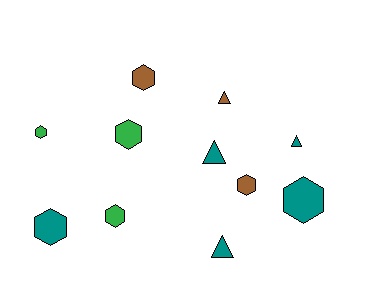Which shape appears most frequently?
Hexagon, with 7 objects.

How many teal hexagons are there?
There are 2 teal hexagons.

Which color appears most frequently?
Teal, with 5 objects.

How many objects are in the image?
There are 11 objects.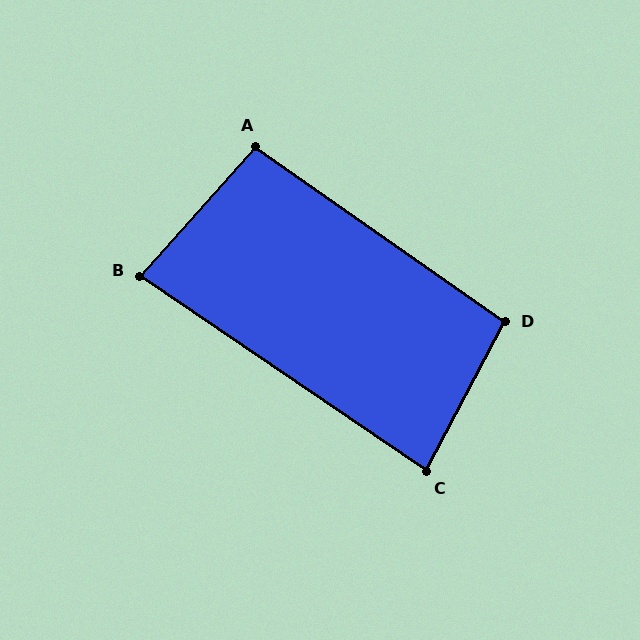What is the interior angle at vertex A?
Approximately 97 degrees (obtuse).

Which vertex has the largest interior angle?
D, at approximately 97 degrees.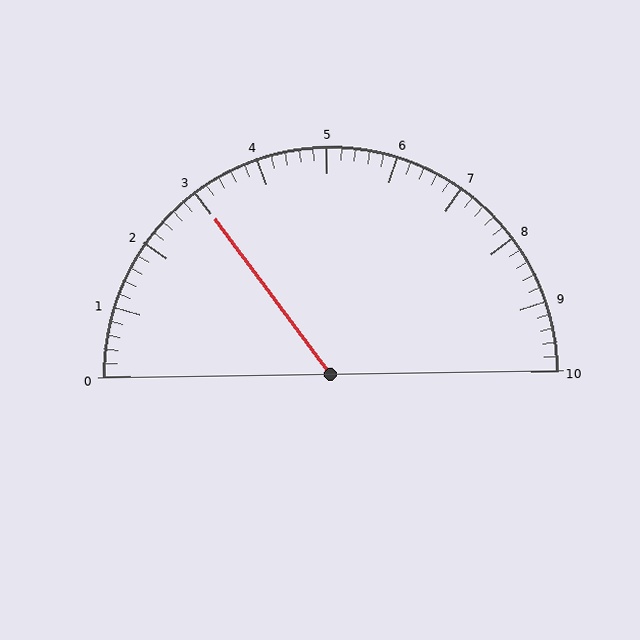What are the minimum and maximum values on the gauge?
The gauge ranges from 0 to 10.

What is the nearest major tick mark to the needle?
The nearest major tick mark is 3.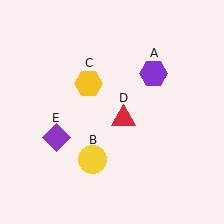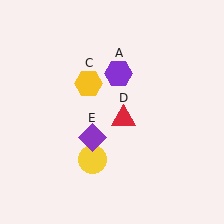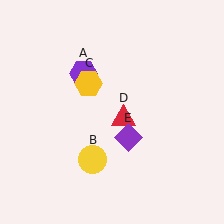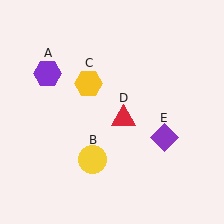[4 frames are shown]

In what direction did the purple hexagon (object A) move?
The purple hexagon (object A) moved left.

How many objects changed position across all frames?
2 objects changed position: purple hexagon (object A), purple diamond (object E).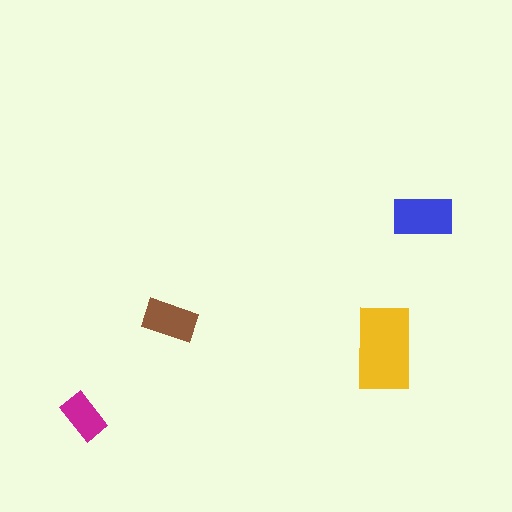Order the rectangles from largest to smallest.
the yellow one, the blue one, the brown one, the magenta one.